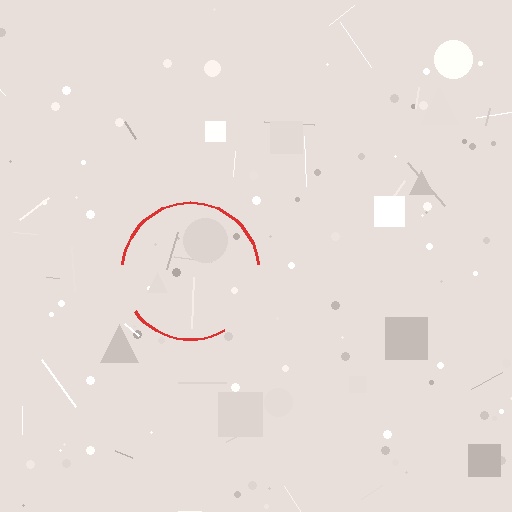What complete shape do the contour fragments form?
The contour fragments form a circle.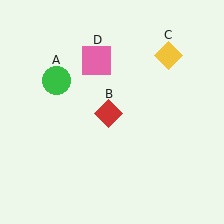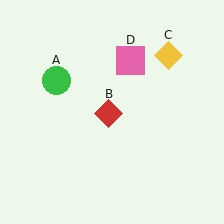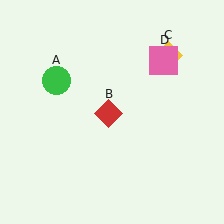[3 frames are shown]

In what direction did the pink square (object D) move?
The pink square (object D) moved right.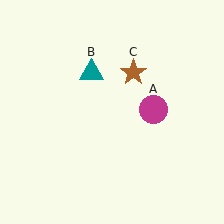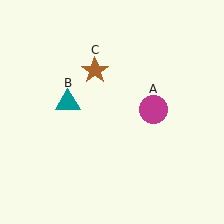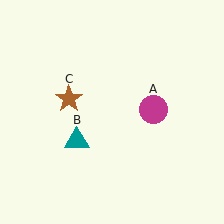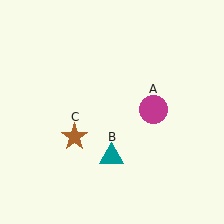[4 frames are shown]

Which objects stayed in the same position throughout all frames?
Magenta circle (object A) remained stationary.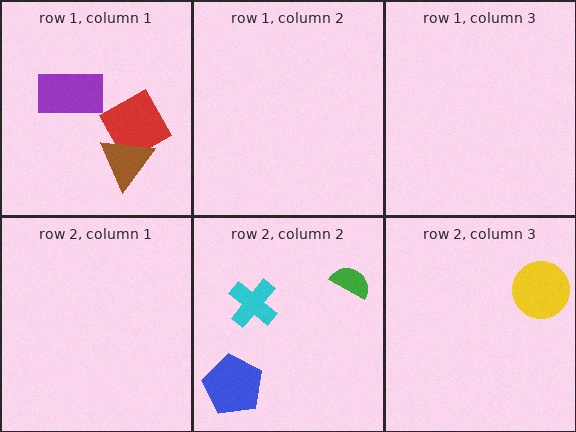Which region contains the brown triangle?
The row 1, column 1 region.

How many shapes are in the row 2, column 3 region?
1.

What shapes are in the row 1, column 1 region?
The red square, the brown triangle, the purple rectangle.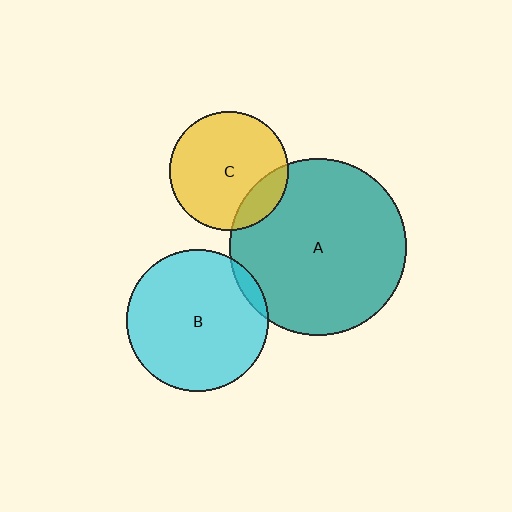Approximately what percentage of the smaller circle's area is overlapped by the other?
Approximately 15%.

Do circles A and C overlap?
Yes.